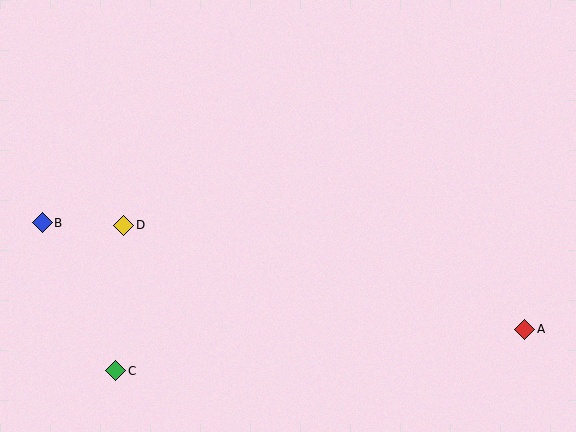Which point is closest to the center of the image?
Point D at (124, 225) is closest to the center.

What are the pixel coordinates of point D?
Point D is at (124, 225).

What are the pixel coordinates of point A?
Point A is at (525, 329).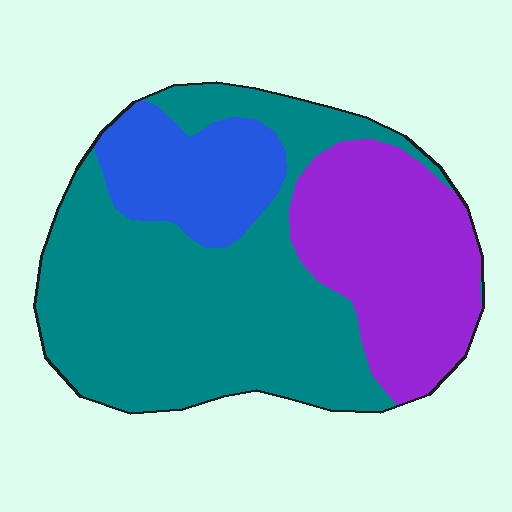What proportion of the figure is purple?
Purple takes up about one quarter (1/4) of the figure.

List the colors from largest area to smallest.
From largest to smallest: teal, purple, blue.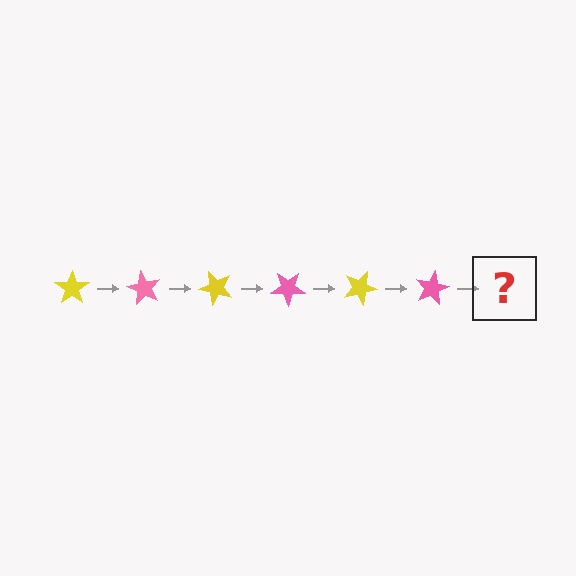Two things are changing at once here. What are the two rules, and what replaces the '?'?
The two rules are that it rotates 60 degrees each step and the color cycles through yellow and pink. The '?' should be a yellow star, rotated 360 degrees from the start.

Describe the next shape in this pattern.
It should be a yellow star, rotated 360 degrees from the start.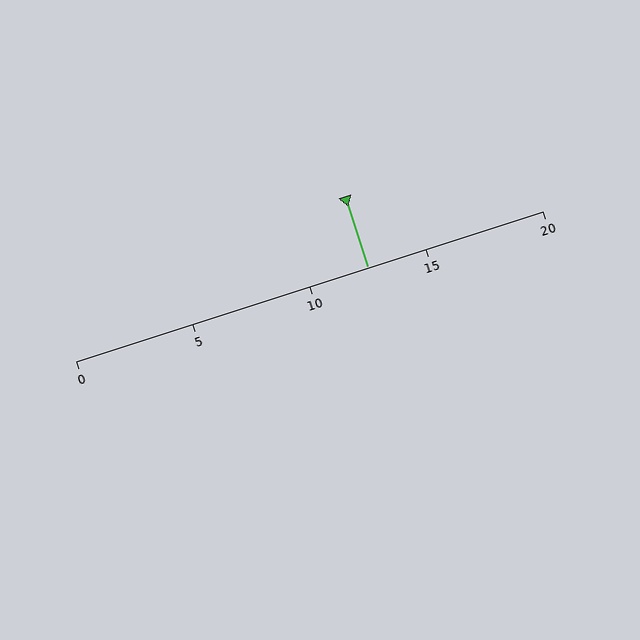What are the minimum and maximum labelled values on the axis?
The axis runs from 0 to 20.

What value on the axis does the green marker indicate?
The marker indicates approximately 12.5.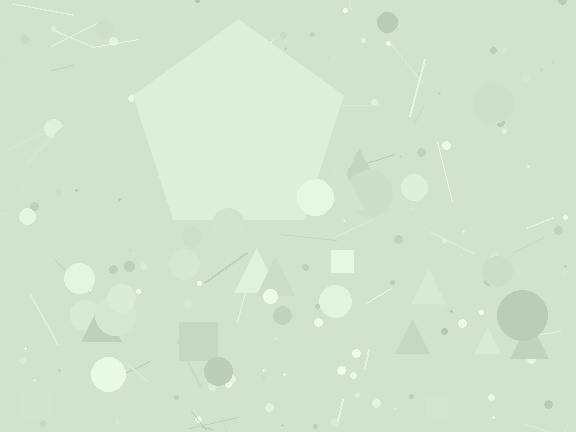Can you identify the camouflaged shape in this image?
The camouflaged shape is a pentagon.